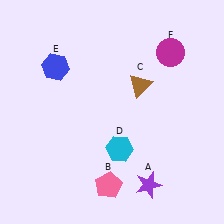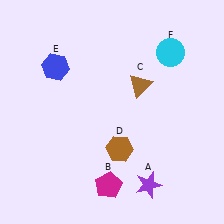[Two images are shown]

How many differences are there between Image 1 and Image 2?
There are 3 differences between the two images.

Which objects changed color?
B changed from pink to magenta. D changed from cyan to brown. F changed from magenta to cyan.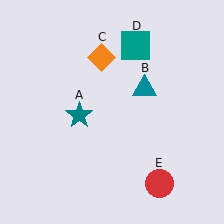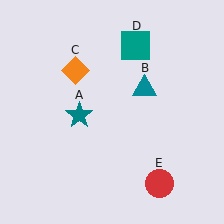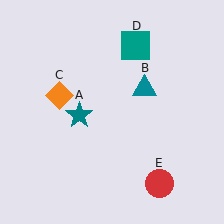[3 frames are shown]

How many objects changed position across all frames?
1 object changed position: orange diamond (object C).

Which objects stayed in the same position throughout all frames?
Teal star (object A) and teal triangle (object B) and teal square (object D) and red circle (object E) remained stationary.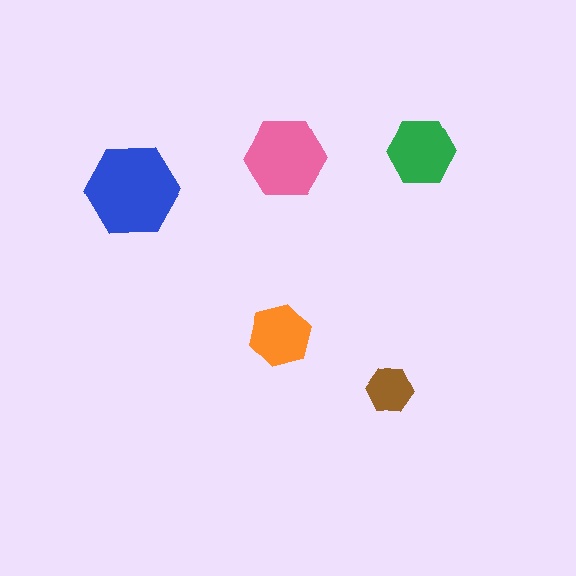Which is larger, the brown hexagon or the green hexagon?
The green one.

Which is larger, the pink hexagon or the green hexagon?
The pink one.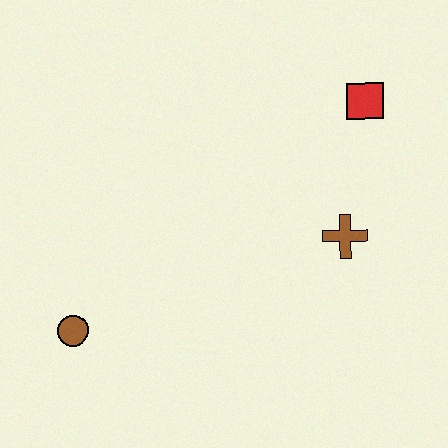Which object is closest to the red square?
The brown cross is closest to the red square.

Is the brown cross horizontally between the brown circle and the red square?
Yes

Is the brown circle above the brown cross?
No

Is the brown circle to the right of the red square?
No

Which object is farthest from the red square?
The brown circle is farthest from the red square.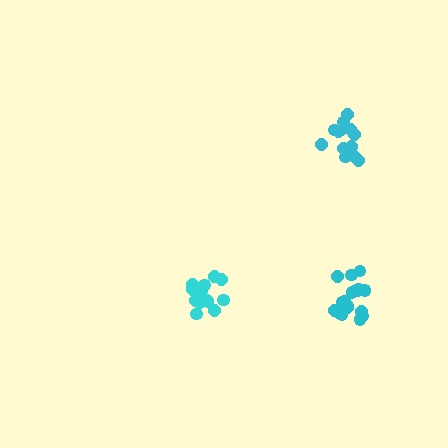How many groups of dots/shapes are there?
There are 3 groups.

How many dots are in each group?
Group 1: 18 dots, Group 2: 14 dots, Group 3: 16 dots (48 total).